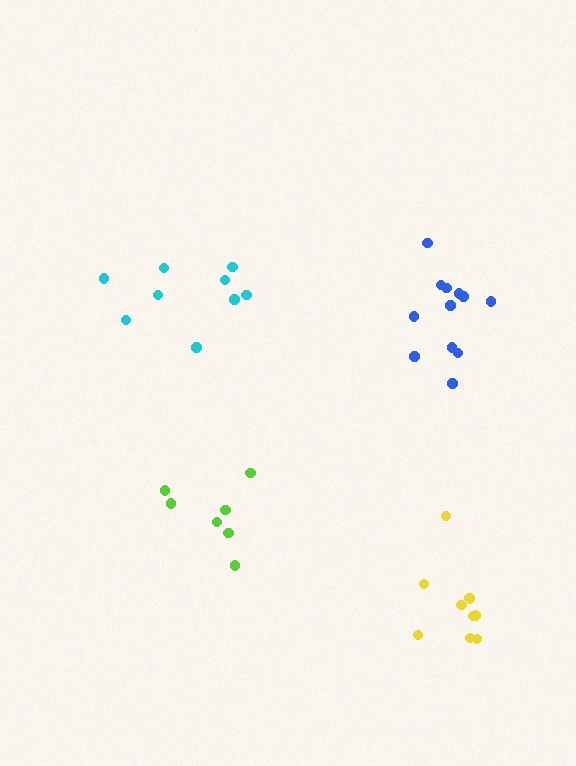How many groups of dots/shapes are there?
There are 4 groups.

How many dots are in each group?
Group 1: 10 dots, Group 2: 12 dots, Group 3: 9 dots, Group 4: 7 dots (38 total).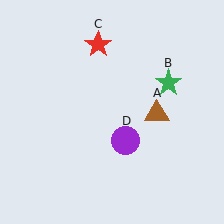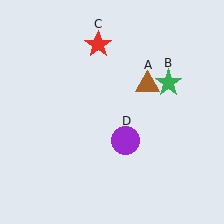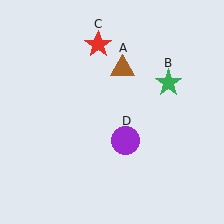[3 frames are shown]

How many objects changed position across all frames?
1 object changed position: brown triangle (object A).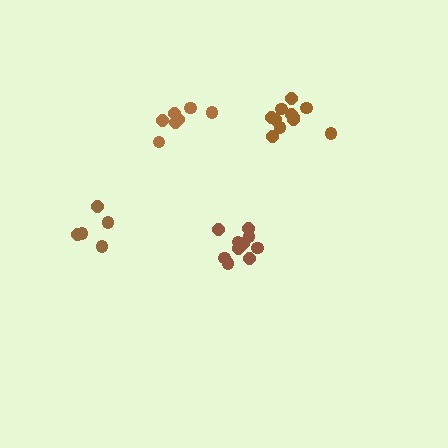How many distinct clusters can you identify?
There are 4 distinct clusters.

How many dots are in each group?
Group 1: 11 dots, Group 2: 11 dots, Group 3: 5 dots, Group 4: 7 dots (34 total).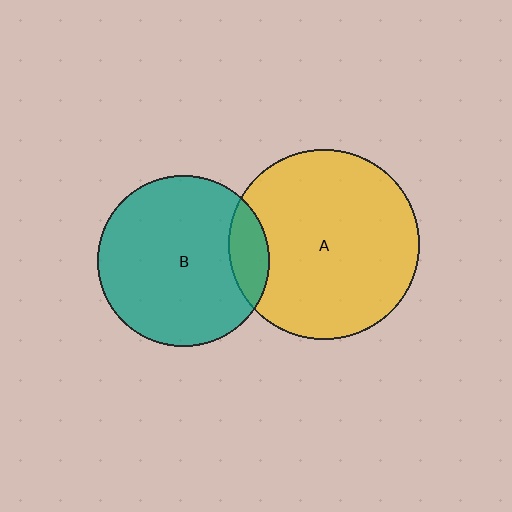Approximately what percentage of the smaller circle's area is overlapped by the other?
Approximately 15%.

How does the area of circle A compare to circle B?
Approximately 1.2 times.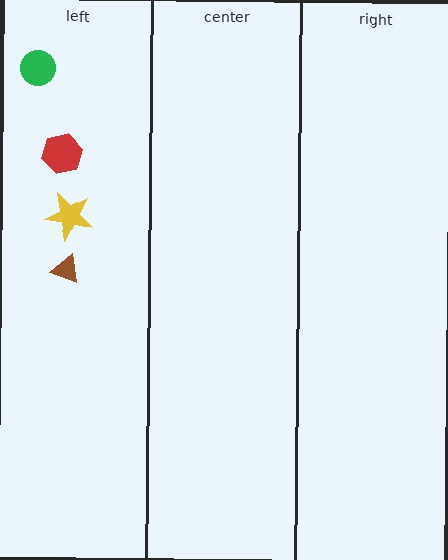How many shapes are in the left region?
4.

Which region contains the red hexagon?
The left region.